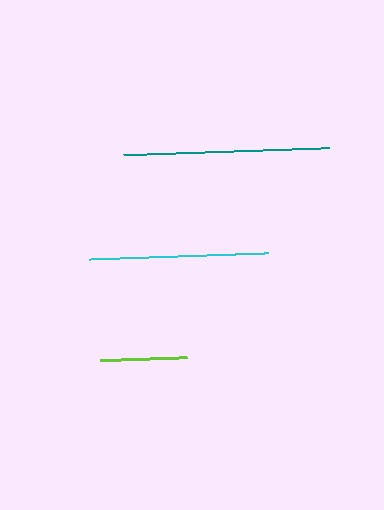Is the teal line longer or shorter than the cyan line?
The teal line is longer than the cyan line.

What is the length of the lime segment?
The lime segment is approximately 87 pixels long.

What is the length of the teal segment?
The teal segment is approximately 206 pixels long.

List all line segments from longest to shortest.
From longest to shortest: teal, cyan, lime.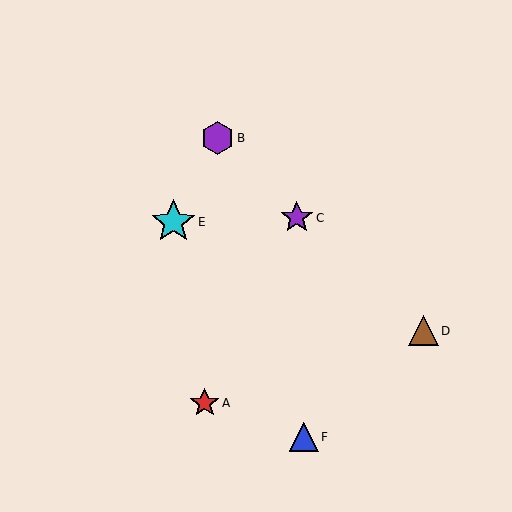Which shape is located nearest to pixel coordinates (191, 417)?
The red star (labeled A) at (205, 403) is nearest to that location.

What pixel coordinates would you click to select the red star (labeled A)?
Click at (205, 403) to select the red star A.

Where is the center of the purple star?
The center of the purple star is at (297, 218).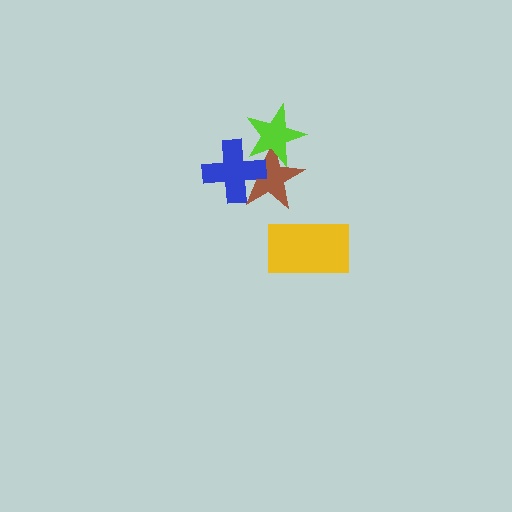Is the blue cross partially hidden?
Yes, it is partially covered by another shape.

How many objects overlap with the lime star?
2 objects overlap with the lime star.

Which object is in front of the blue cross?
The lime star is in front of the blue cross.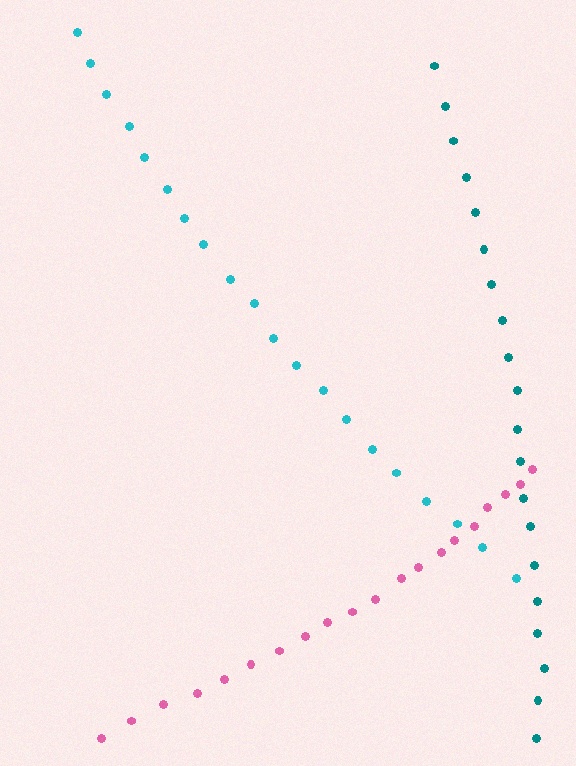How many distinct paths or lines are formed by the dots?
There are 3 distinct paths.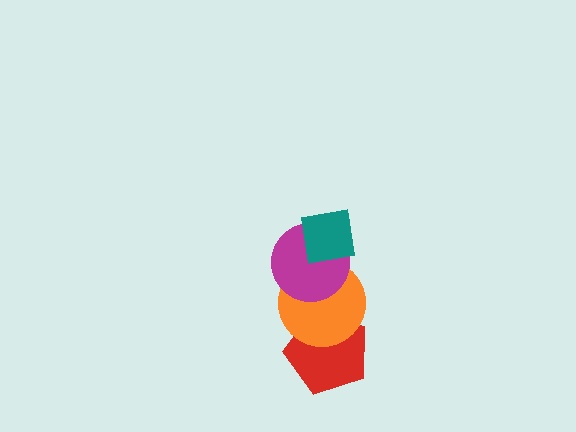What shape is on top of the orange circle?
The magenta circle is on top of the orange circle.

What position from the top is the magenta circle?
The magenta circle is 2nd from the top.